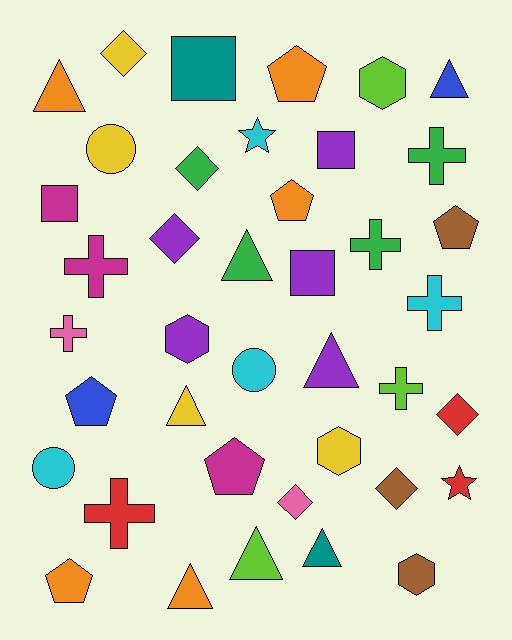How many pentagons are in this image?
There are 6 pentagons.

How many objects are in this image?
There are 40 objects.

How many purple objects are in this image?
There are 5 purple objects.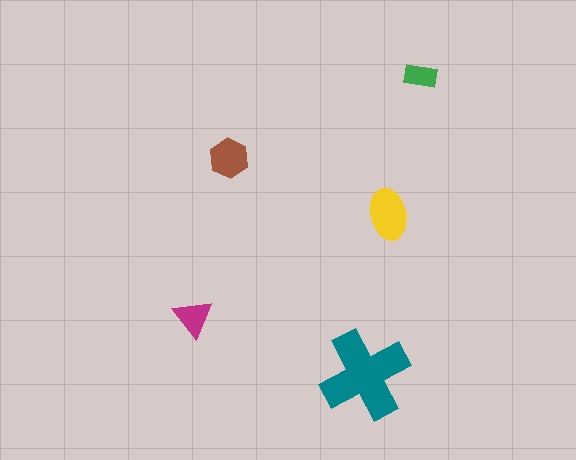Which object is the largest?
The teal cross.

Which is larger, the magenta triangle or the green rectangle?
The magenta triangle.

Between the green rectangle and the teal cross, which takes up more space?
The teal cross.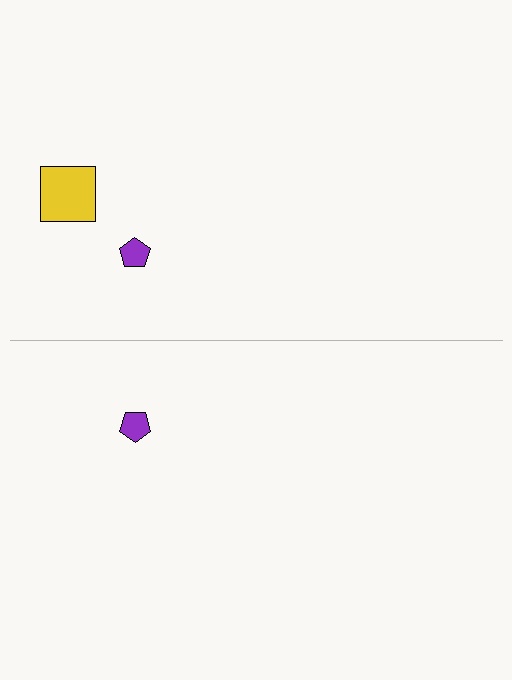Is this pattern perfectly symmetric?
No, the pattern is not perfectly symmetric. A yellow square is missing from the bottom side.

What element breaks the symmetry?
A yellow square is missing from the bottom side.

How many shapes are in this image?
There are 3 shapes in this image.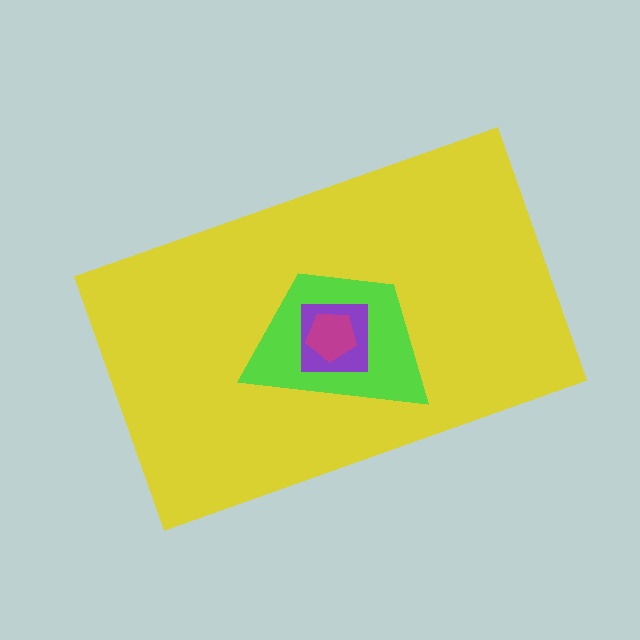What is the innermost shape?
The magenta pentagon.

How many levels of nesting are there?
4.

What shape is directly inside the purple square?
The magenta pentagon.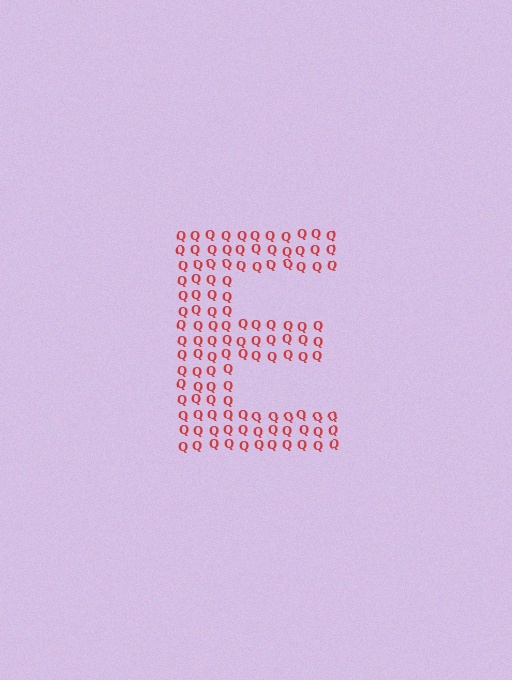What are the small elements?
The small elements are letter Q's.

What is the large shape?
The large shape is the letter E.